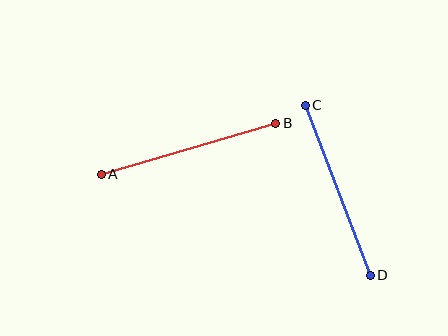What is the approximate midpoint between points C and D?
The midpoint is at approximately (338, 190) pixels.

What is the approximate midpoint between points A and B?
The midpoint is at approximately (189, 149) pixels.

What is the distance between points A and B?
The distance is approximately 182 pixels.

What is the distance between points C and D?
The distance is approximately 182 pixels.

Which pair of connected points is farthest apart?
Points C and D are farthest apart.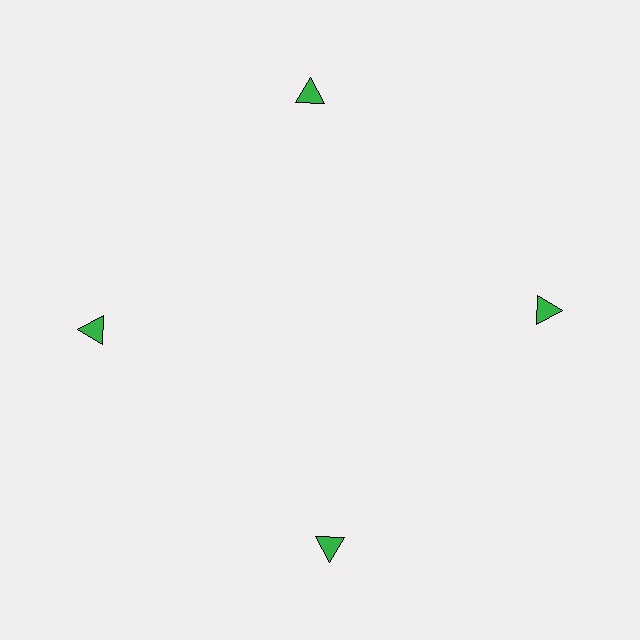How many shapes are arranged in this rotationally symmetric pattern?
There are 4 shapes, arranged in 4 groups of 1.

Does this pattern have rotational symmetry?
Yes, this pattern has 4-fold rotational symmetry. It looks the same after rotating 90 degrees around the center.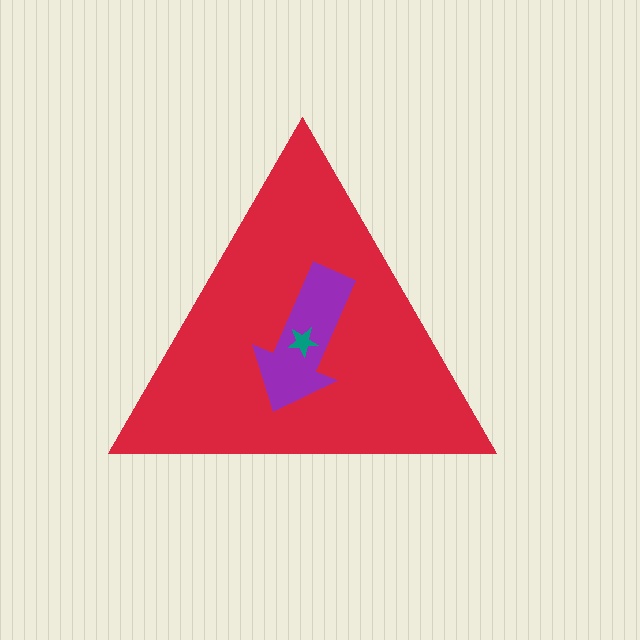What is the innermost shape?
The teal star.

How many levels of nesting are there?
3.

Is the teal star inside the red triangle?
Yes.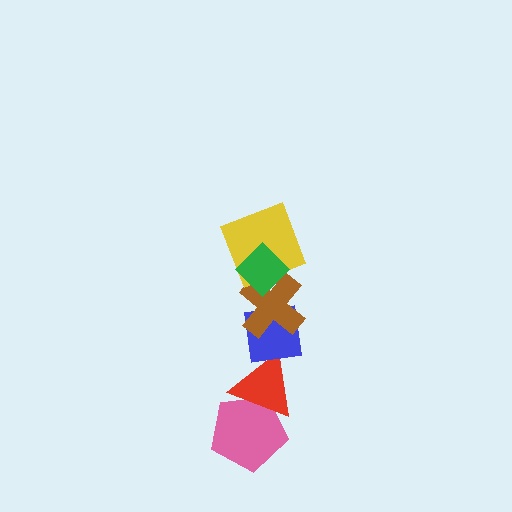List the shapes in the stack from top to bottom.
From top to bottom: the green diamond, the yellow square, the brown cross, the blue square, the red triangle, the pink pentagon.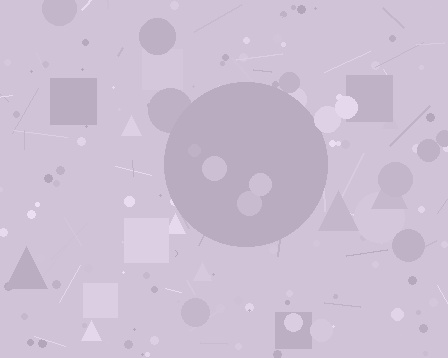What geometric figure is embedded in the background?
A circle is embedded in the background.